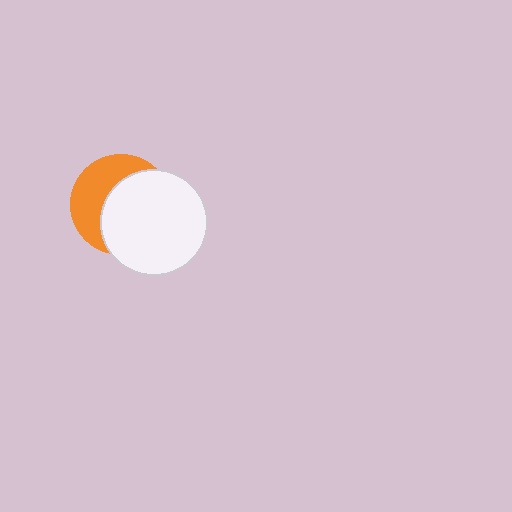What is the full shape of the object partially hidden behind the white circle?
The partially hidden object is an orange circle.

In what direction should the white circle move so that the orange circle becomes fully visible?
The white circle should move toward the lower-right. That is the shortest direction to clear the overlap and leave the orange circle fully visible.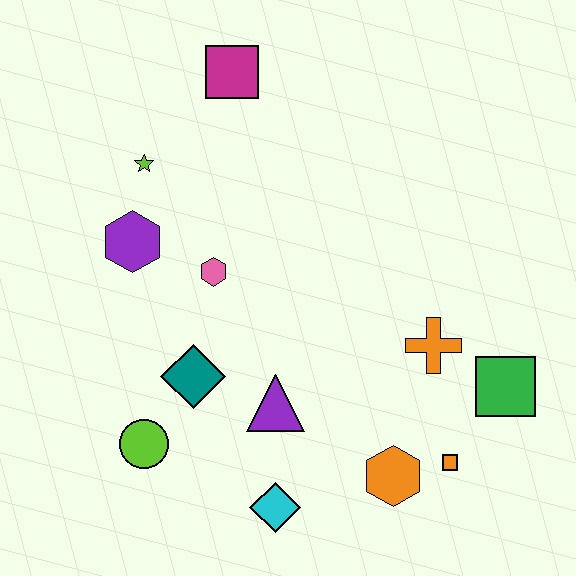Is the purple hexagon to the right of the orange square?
No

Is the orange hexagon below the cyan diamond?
No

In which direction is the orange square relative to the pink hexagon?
The orange square is to the right of the pink hexagon.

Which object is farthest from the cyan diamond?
The magenta square is farthest from the cyan diamond.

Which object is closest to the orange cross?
The green square is closest to the orange cross.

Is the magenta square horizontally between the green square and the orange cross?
No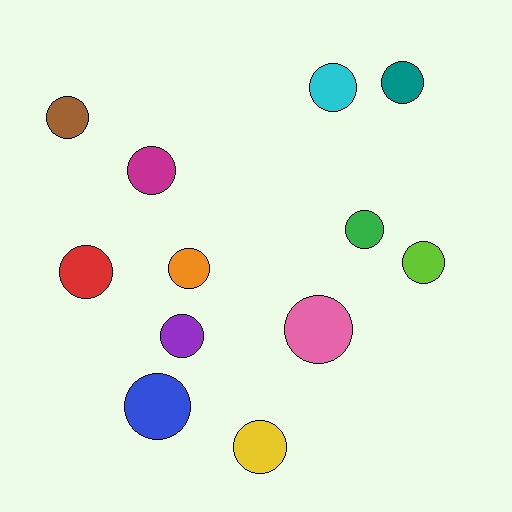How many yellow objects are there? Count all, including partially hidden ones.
There is 1 yellow object.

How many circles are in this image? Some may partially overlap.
There are 12 circles.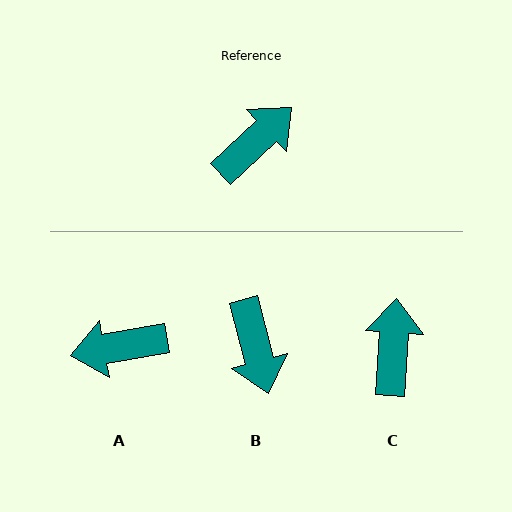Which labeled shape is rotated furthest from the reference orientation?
A, about 146 degrees away.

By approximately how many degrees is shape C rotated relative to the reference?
Approximately 43 degrees counter-clockwise.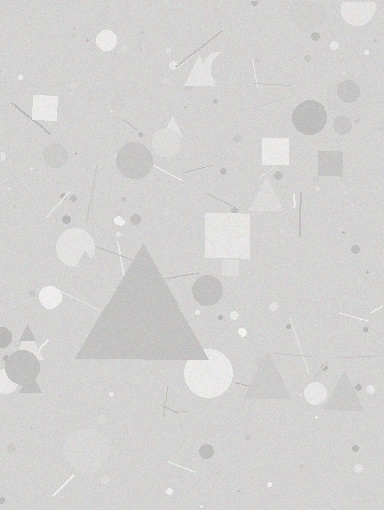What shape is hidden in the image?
A triangle is hidden in the image.